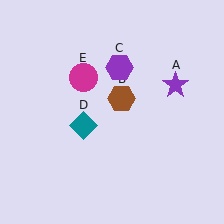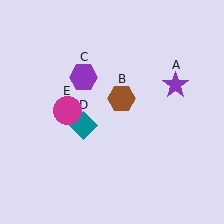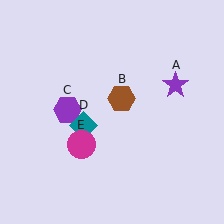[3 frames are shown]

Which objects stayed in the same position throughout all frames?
Purple star (object A) and brown hexagon (object B) and teal diamond (object D) remained stationary.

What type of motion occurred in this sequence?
The purple hexagon (object C), magenta circle (object E) rotated counterclockwise around the center of the scene.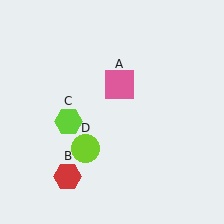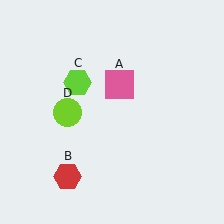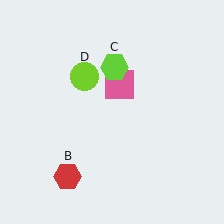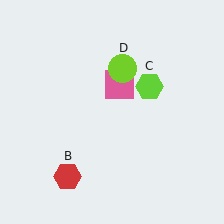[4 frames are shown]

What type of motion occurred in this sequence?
The lime hexagon (object C), lime circle (object D) rotated clockwise around the center of the scene.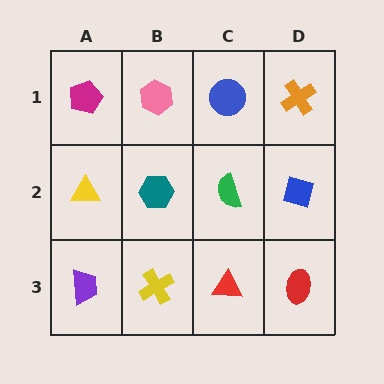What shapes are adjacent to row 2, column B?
A pink hexagon (row 1, column B), a yellow cross (row 3, column B), a yellow triangle (row 2, column A), a green semicircle (row 2, column C).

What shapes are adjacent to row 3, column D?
A blue diamond (row 2, column D), a red triangle (row 3, column C).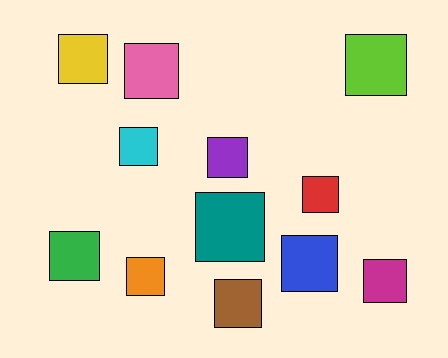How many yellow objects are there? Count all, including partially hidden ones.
There is 1 yellow object.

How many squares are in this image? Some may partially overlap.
There are 12 squares.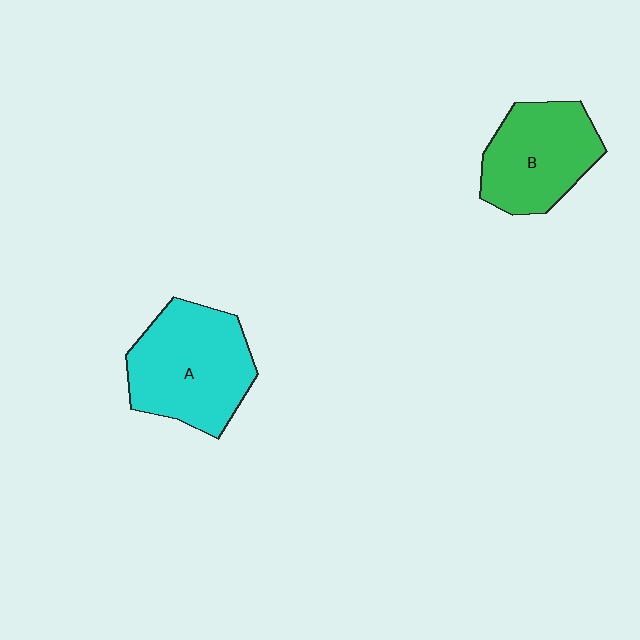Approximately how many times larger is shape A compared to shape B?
Approximately 1.2 times.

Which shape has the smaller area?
Shape B (green).